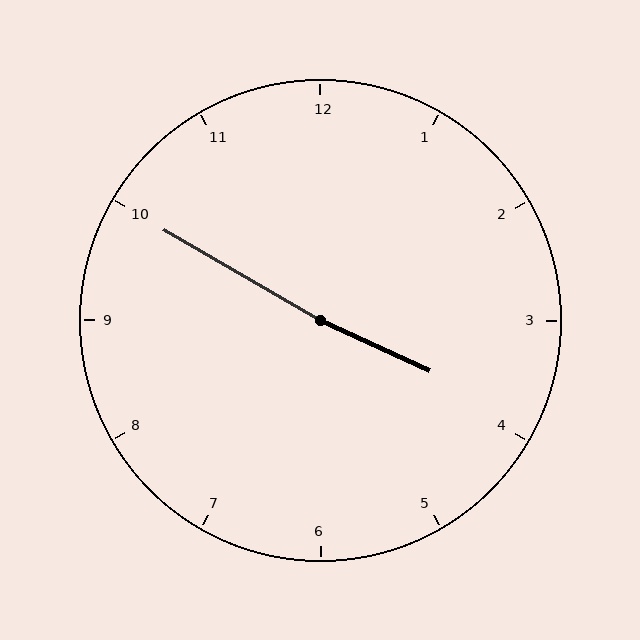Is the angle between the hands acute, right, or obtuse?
It is obtuse.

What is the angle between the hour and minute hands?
Approximately 175 degrees.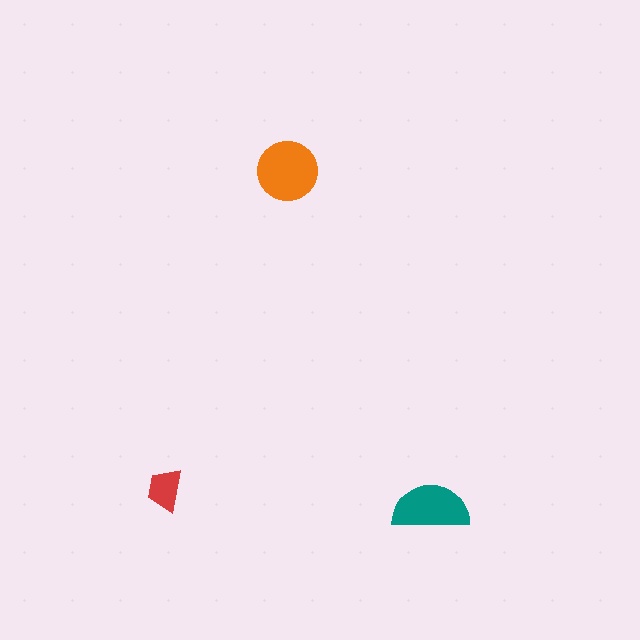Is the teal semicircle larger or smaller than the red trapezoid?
Larger.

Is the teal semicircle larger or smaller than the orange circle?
Smaller.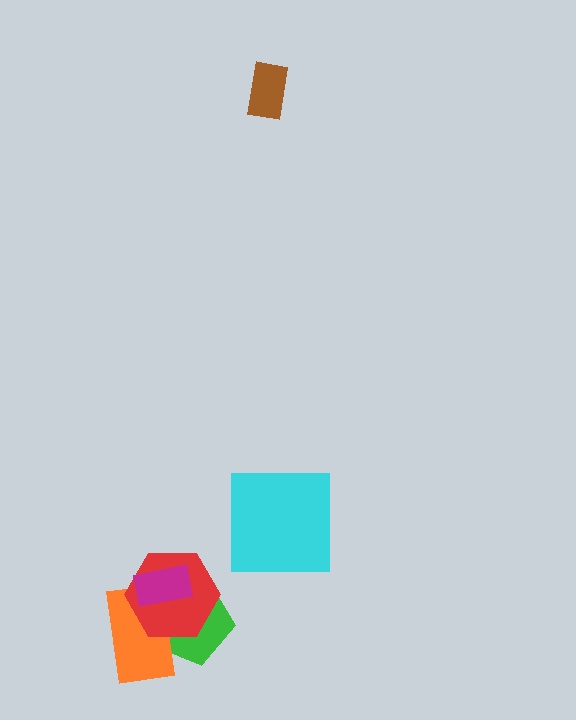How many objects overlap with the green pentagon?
3 objects overlap with the green pentagon.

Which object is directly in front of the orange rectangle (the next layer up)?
The red hexagon is directly in front of the orange rectangle.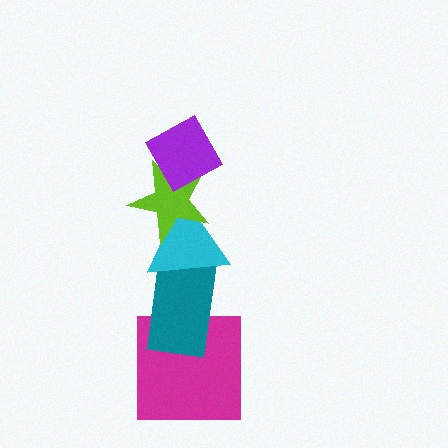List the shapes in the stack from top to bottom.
From top to bottom: the purple diamond, the lime star, the cyan triangle, the teal rectangle, the magenta square.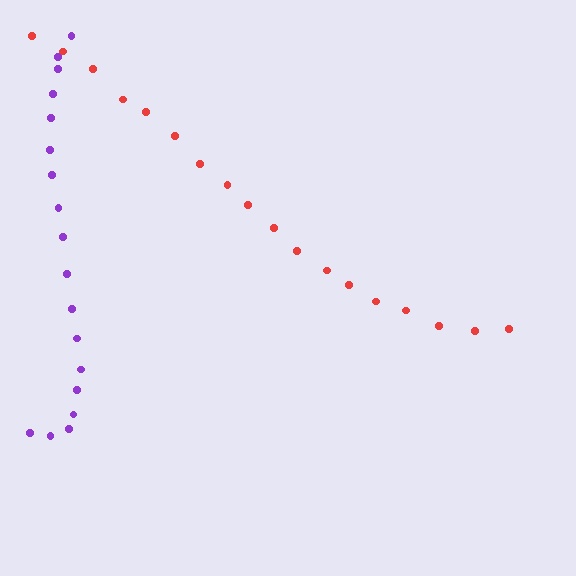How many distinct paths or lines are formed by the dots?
There are 2 distinct paths.